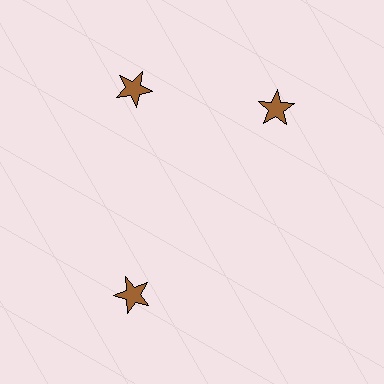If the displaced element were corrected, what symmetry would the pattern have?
It would have 3-fold rotational symmetry — the pattern would map onto itself every 120 degrees.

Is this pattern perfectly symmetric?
No. The 3 brown stars are arranged in a ring, but one element near the 3 o'clock position is rotated out of alignment along the ring, breaking the 3-fold rotational symmetry.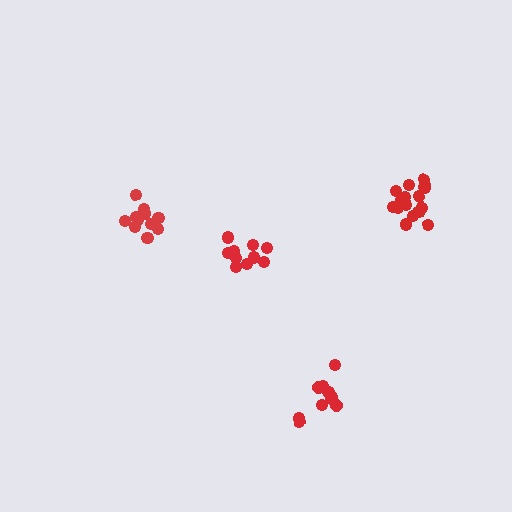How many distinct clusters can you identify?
There are 4 distinct clusters.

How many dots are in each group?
Group 1: 10 dots, Group 2: 16 dots, Group 3: 10 dots, Group 4: 11 dots (47 total).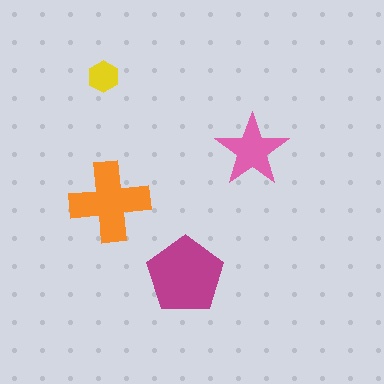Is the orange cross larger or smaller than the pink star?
Larger.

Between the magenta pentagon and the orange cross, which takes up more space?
The magenta pentagon.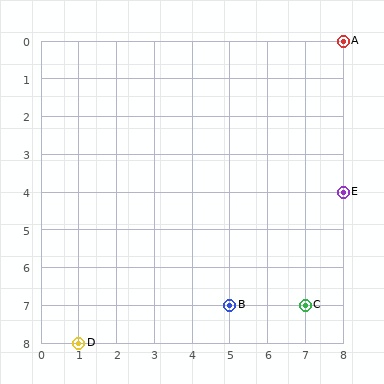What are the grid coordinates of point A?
Point A is at grid coordinates (8, 0).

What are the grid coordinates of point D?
Point D is at grid coordinates (1, 8).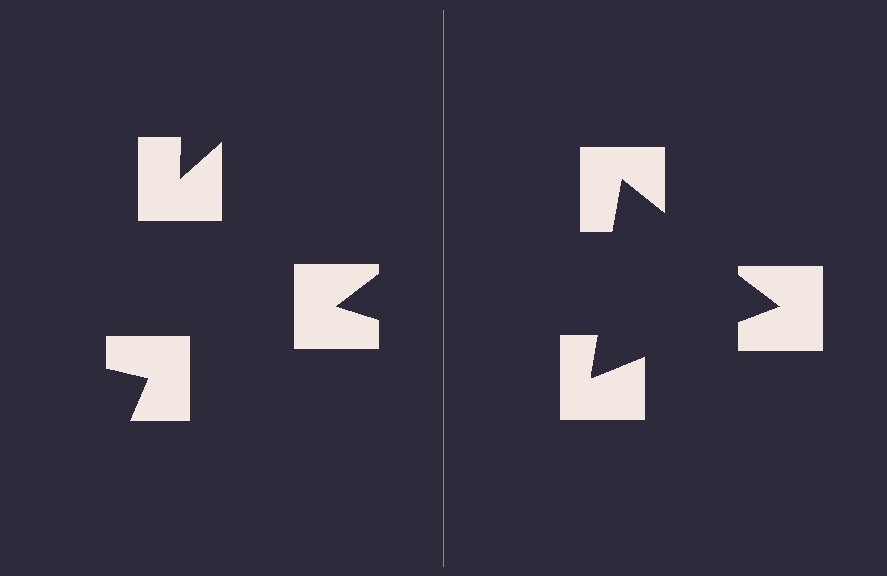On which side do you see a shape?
An illusory triangle appears on the right side. On the left side the wedge cuts are rotated, so no coherent shape forms.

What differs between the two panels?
The notched squares are positioned identically on both sides; only the wedge orientations differ. On the right they align to a triangle; on the left they are misaligned.